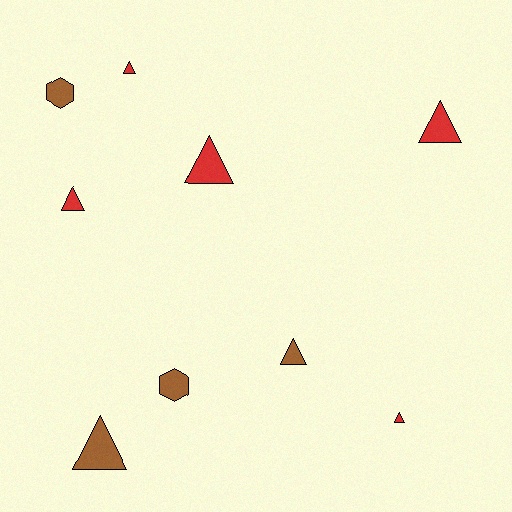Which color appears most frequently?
Red, with 5 objects.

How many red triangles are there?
There are 5 red triangles.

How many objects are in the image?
There are 9 objects.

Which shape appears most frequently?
Triangle, with 7 objects.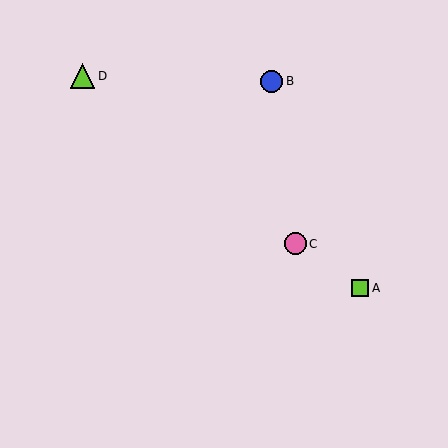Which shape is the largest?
The lime triangle (labeled D) is the largest.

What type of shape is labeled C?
Shape C is a pink circle.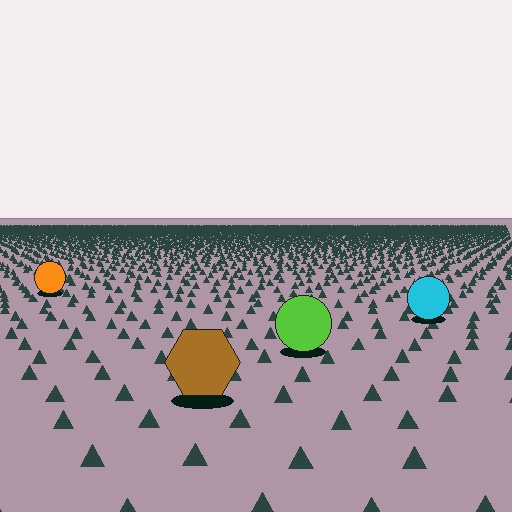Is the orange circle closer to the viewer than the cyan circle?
No. The cyan circle is closer — you can tell from the texture gradient: the ground texture is coarser near it.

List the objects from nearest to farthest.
From nearest to farthest: the brown hexagon, the lime circle, the cyan circle, the orange circle.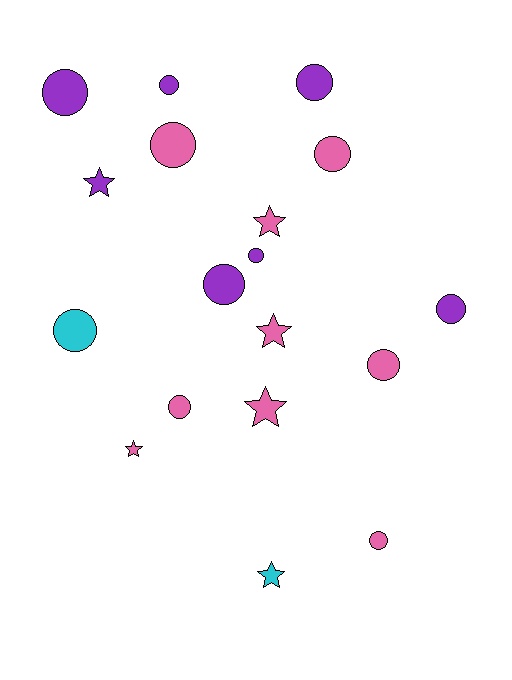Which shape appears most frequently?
Circle, with 12 objects.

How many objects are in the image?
There are 18 objects.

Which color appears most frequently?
Pink, with 9 objects.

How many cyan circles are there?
There is 1 cyan circle.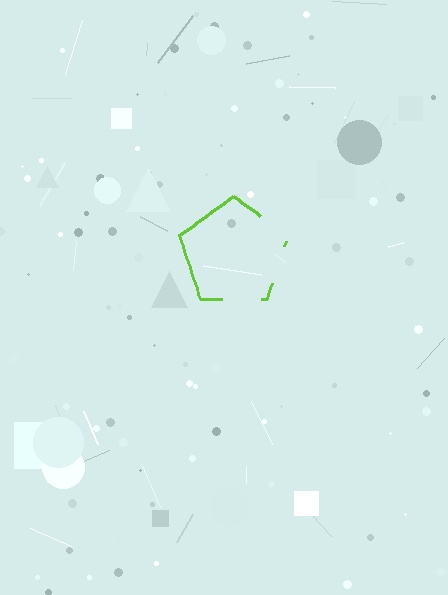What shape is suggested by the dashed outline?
The dashed outline suggests a pentagon.